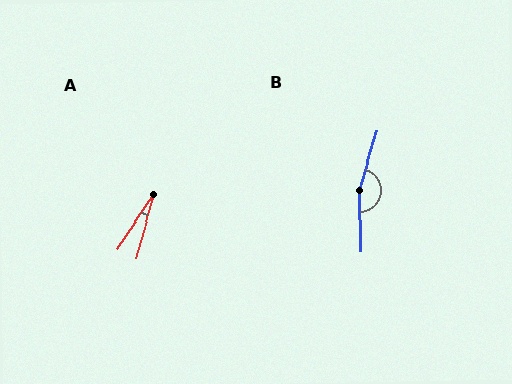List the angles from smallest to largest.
A (18°), B (162°).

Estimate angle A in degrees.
Approximately 18 degrees.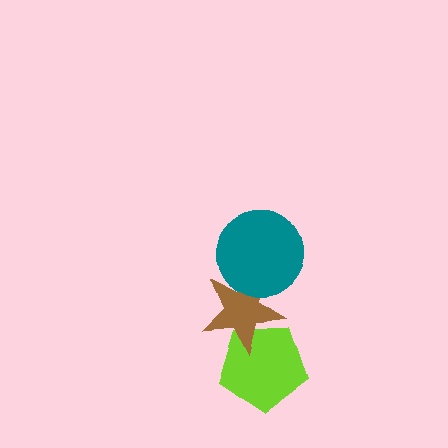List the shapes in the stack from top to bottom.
From top to bottom: the teal circle, the brown star, the lime pentagon.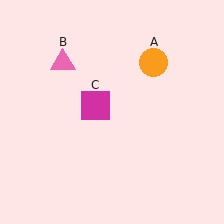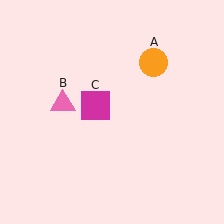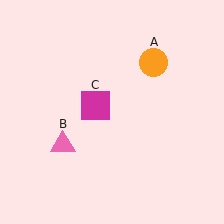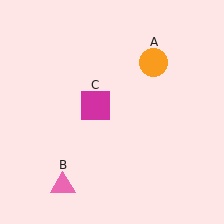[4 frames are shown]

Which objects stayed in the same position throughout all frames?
Orange circle (object A) and magenta square (object C) remained stationary.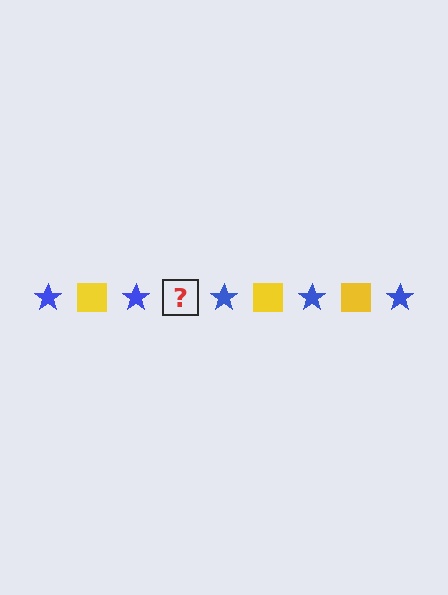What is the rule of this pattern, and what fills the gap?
The rule is that the pattern alternates between blue star and yellow square. The gap should be filled with a yellow square.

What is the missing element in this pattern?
The missing element is a yellow square.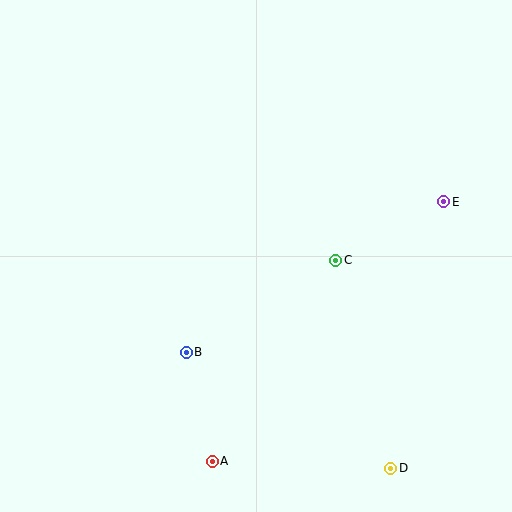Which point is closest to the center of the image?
Point C at (336, 260) is closest to the center.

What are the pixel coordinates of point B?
Point B is at (186, 352).